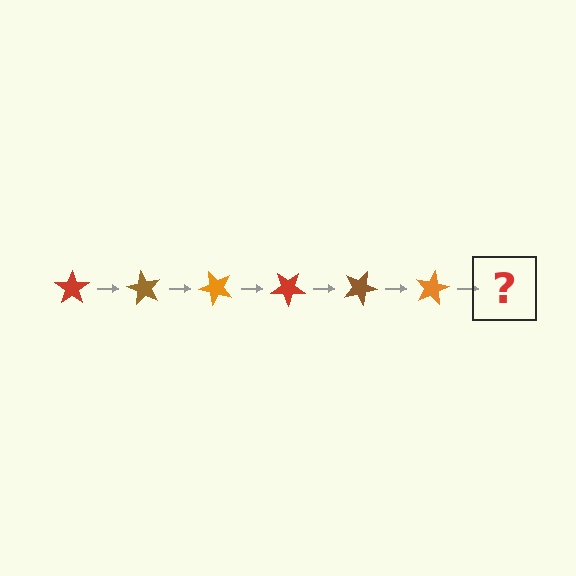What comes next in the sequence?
The next element should be a red star, rotated 360 degrees from the start.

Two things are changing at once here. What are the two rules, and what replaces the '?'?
The two rules are that it rotates 60 degrees each step and the color cycles through red, brown, and orange. The '?' should be a red star, rotated 360 degrees from the start.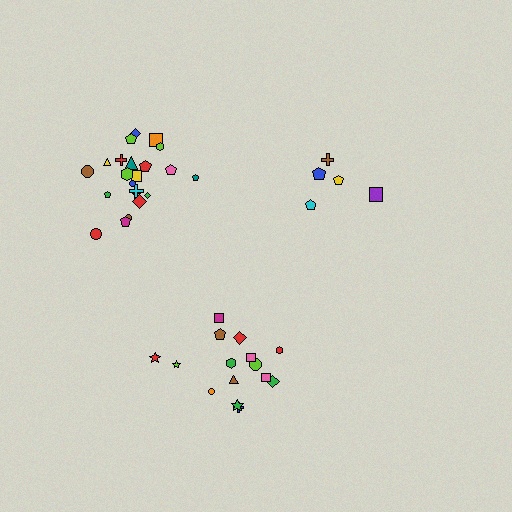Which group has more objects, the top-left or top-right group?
The top-left group.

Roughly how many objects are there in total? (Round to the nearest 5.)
Roughly 40 objects in total.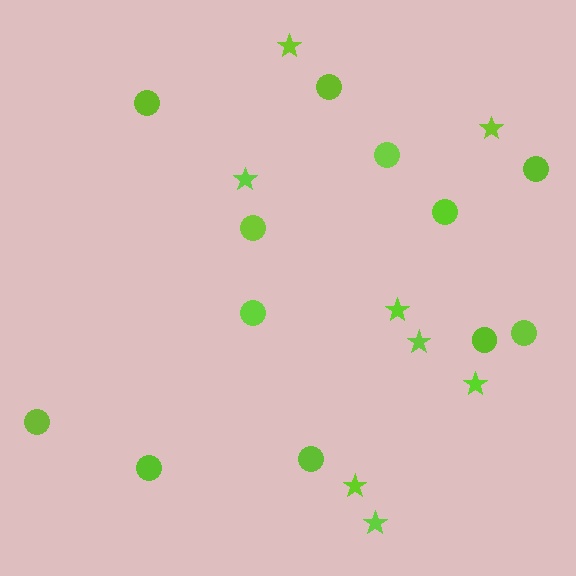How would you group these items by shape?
There are 2 groups: one group of circles (12) and one group of stars (8).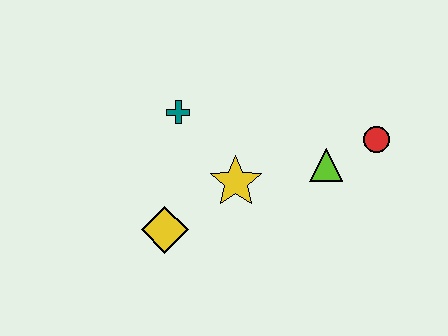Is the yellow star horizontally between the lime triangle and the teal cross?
Yes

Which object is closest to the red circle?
The lime triangle is closest to the red circle.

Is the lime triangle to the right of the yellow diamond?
Yes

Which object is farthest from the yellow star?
The red circle is farthest from the yellow star.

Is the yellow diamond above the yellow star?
No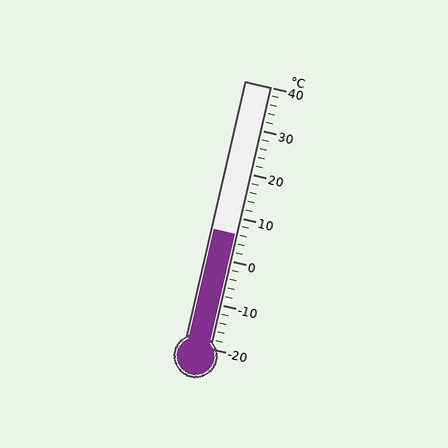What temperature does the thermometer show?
The thermometer shows approximately 6°C.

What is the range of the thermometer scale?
The thermometer scale ranges from -20°C to 40°C.